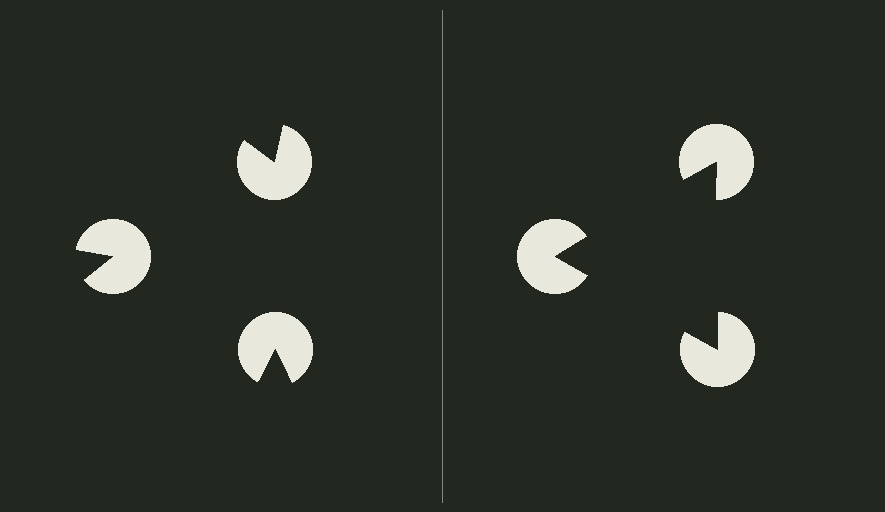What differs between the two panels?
The pac-man discs are positioned identically on both sides; only the wedge orientations differ. On the right they align to a triangle; on the left they are misaligned.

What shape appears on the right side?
An illusory triangle.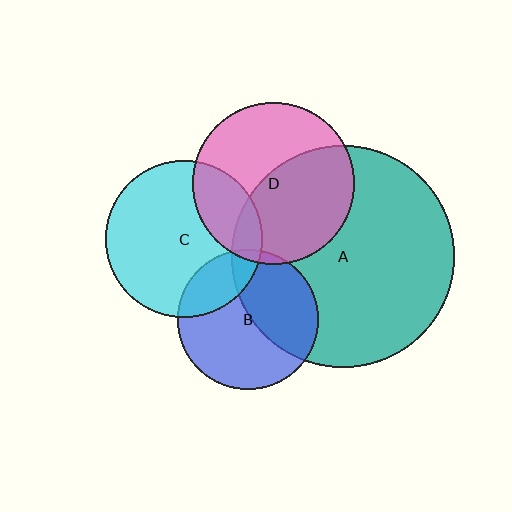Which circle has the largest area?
Circle A (teal).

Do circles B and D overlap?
Yes.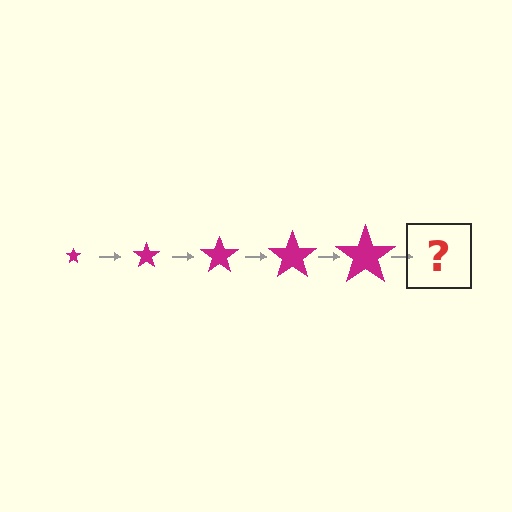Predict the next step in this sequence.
The next step is a magenta star, larger than the previous one.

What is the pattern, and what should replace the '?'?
The pattern is that the star gets progressively larger each step. The '?' should be a magenta star, larger than the previous one.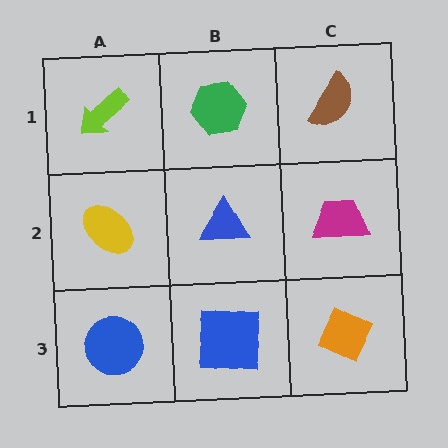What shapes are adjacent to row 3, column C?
A magenta trapezoid (row 2, column C), a blue square (row 3, column B).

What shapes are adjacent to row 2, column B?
A green hexagon (row 1, column B), a blue square (row 3, column B), a yellow ellipse (row 2, column A), a magenta trapezoid (row 2, column C).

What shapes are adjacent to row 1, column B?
A blue triangle (row 2, column B), a lime arrow (row 1, column A), a brown semicircle (row 1, column C).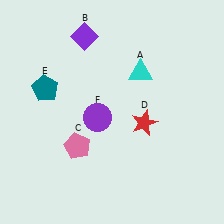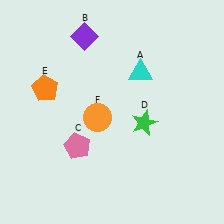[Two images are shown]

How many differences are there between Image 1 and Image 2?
There are 3 differences between the two images.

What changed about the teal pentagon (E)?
In Image 1, E is teal. In Image 2, it changed to orange.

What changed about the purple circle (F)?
In Image 1, F is purple. In Image 2, it changed to orange.